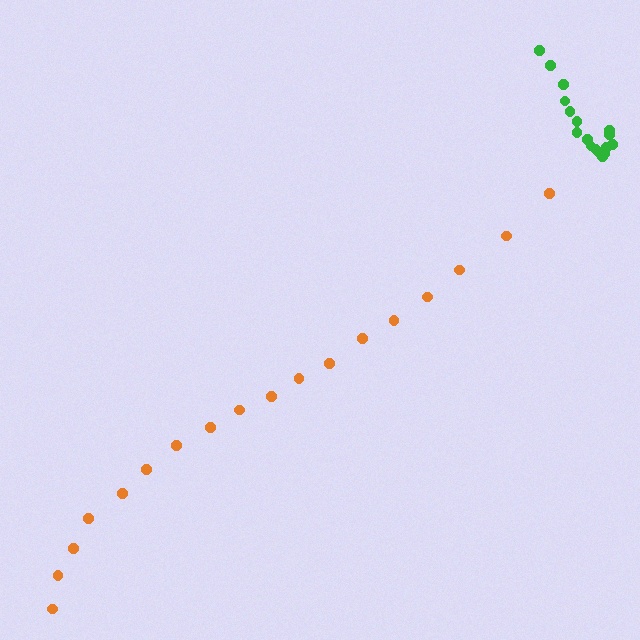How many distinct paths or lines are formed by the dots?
There are 2 distinct paths.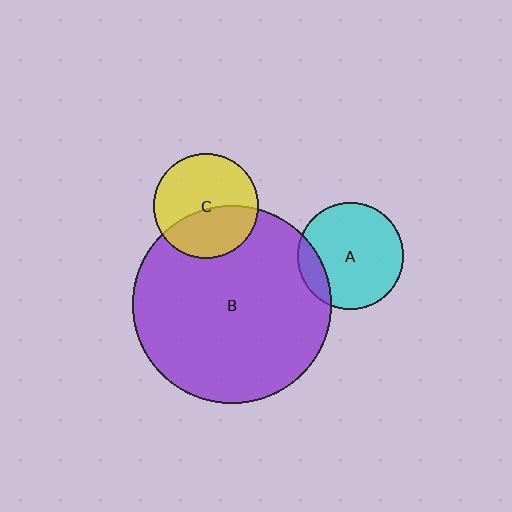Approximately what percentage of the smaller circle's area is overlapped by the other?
Approximately 40%.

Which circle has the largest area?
Circle B (purple).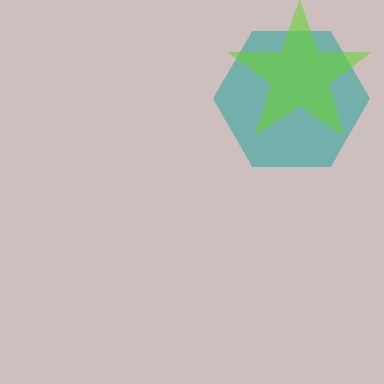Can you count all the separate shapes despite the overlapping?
Yes, there are 2 separate shapes.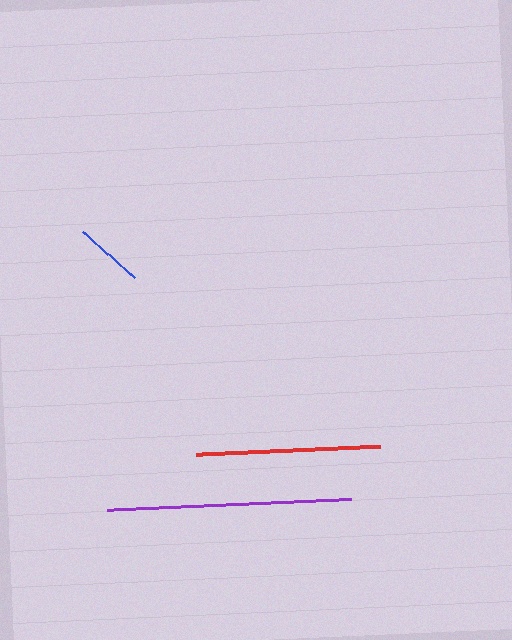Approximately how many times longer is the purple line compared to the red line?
The purple line is approximately 1.3 times the length of the red line.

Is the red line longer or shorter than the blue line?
The red line is longer than the blue line.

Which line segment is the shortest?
The blue line is the shortest at approximately 70 pixels.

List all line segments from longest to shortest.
From longest to shortest: purple, red, blue.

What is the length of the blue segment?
The blue segment is approximately 70 pixels long.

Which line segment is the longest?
The purple line is the longest at approximately 245 pixels.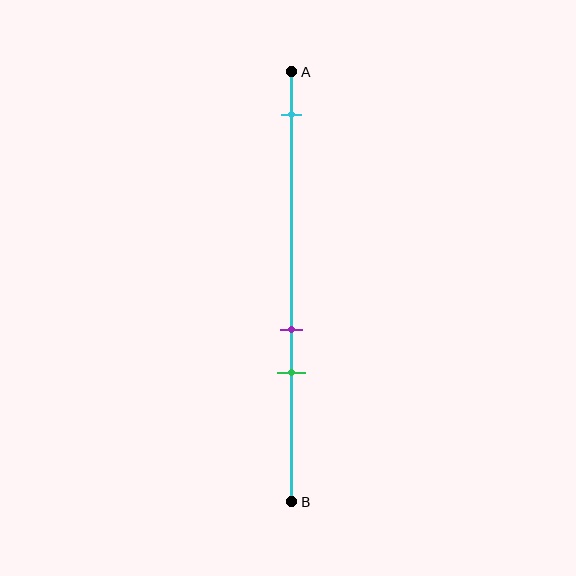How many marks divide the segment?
There are 3 marks dividing the segment.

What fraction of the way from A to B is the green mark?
The green mark is approximately 70% (0.7) of the way from A to B.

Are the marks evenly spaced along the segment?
No, the marks are not evenly spaced.